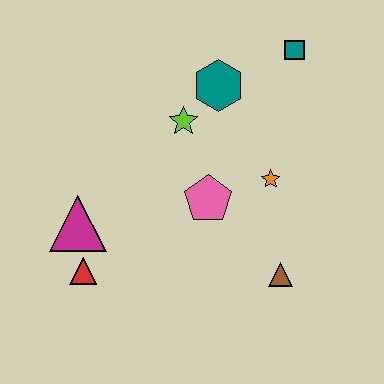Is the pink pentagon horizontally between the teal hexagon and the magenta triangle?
Yes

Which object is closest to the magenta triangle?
The red triangle is closest to the magenta triangle.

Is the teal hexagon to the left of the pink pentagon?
No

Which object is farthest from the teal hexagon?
The red triangle is farthest from the teal hexagon.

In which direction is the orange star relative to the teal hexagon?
The orange star is below the teal hexagon.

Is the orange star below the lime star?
Yes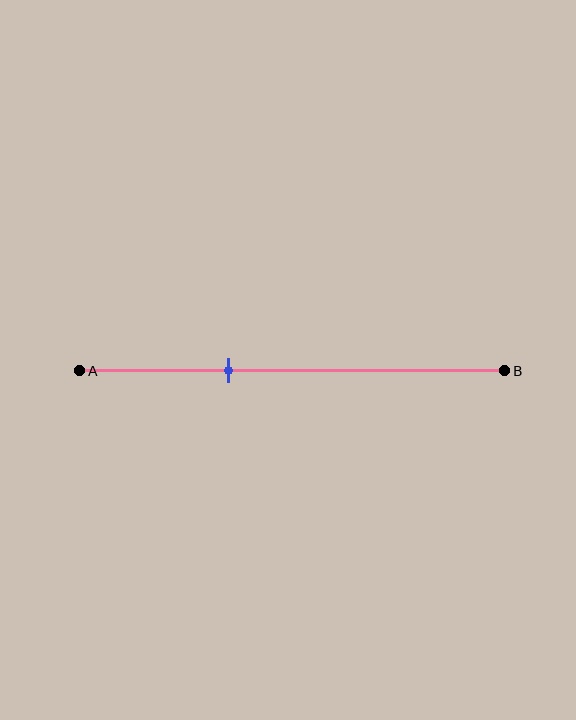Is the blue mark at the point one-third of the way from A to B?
Yes, the mark is approximately at the one-third point.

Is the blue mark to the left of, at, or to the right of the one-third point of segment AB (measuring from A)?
The blue mark is approximately at the one-third point of segment AB.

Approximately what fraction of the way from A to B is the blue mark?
The blue mark is approximately 35% of the way from A to B.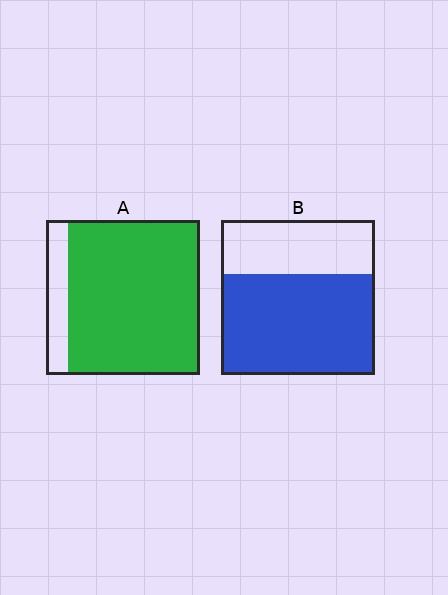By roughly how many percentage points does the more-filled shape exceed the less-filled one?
By roughly 20 percentage points (A over B).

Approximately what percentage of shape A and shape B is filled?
A is approximately 85% and B is approximately 65%.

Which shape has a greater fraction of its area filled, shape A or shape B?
Shape A.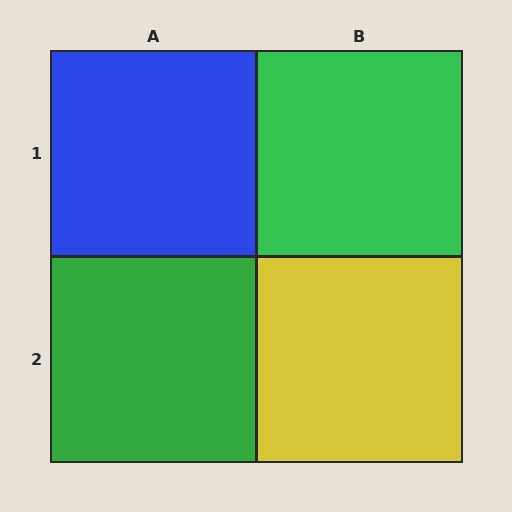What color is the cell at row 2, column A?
Green.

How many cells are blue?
1 cell is blue.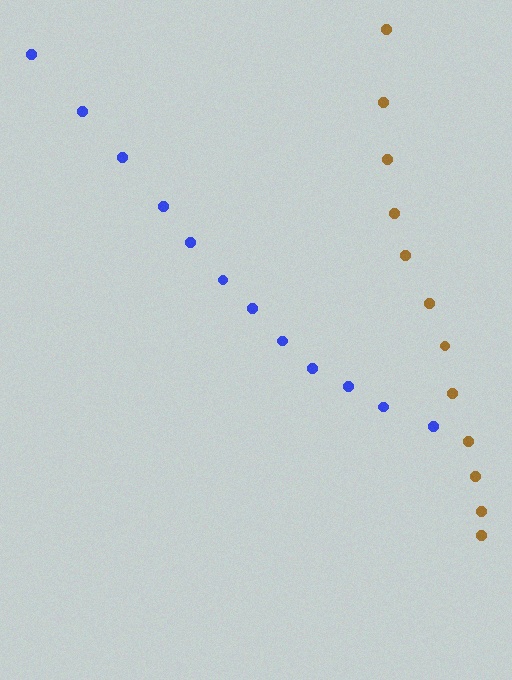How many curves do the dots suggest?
There are 2 distinct paths.